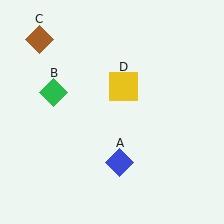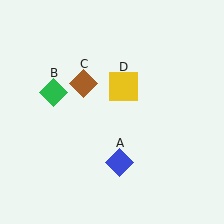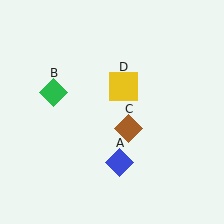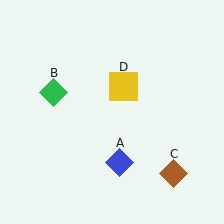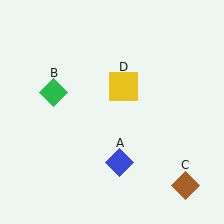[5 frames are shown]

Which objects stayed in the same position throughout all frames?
Blue diamond (object A) and green diamond (object B) and yellow square (object D) remained stationary.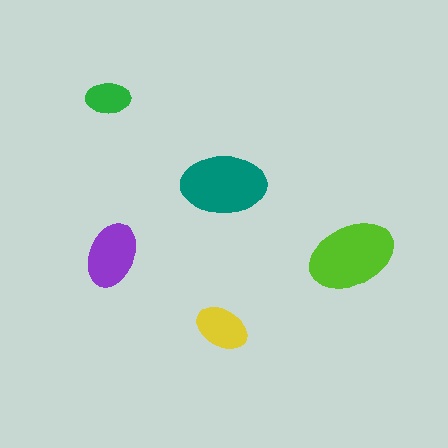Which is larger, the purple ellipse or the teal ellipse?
The teal one.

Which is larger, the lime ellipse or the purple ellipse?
The lime one.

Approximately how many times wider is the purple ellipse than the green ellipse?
About 1.5 times wider.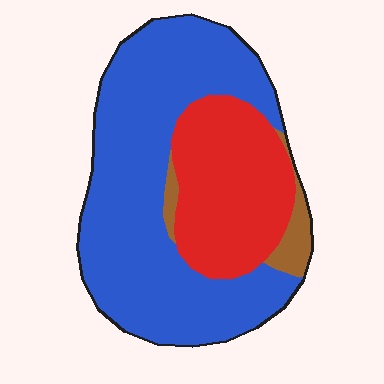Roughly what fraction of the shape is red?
Red takes up between a sixth and a third of the shape.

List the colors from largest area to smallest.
From largest to smallest: blue, red, brown.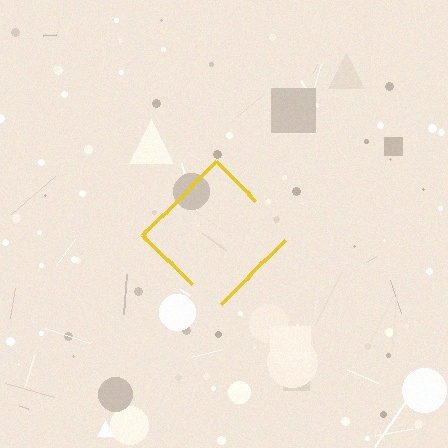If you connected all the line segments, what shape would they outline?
They would outline a diamond.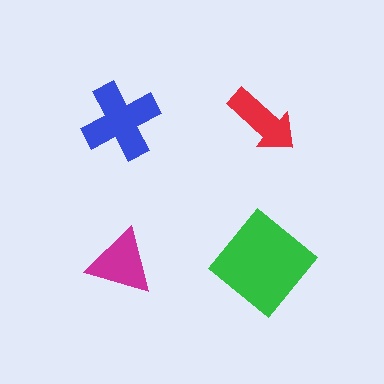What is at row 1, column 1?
A blue cross.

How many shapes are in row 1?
2 shapes.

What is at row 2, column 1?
A magenta triangle.